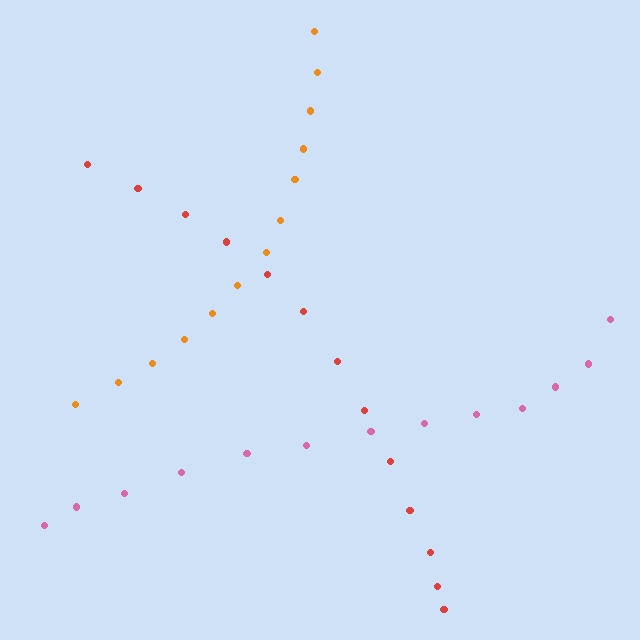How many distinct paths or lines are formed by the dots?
There are 3 distinct paths.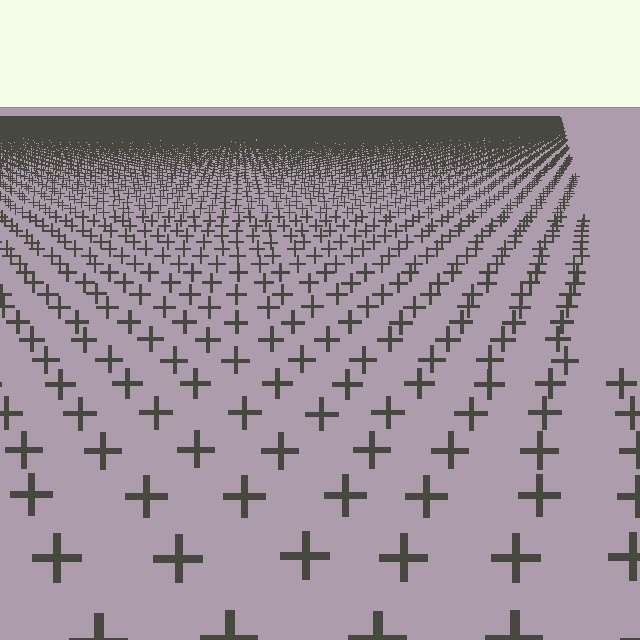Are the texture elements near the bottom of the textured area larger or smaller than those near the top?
Larger. Near the bottom, elements are closer to the viewer and appear at a bigger on-screen size.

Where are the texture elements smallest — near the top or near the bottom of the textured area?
Near the top.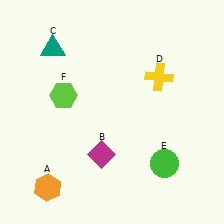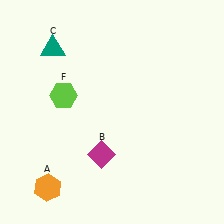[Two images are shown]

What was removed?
The yellow cross (D), the green circle (E) were removed in Image 2.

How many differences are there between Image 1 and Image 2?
There are 2 differences between the two images.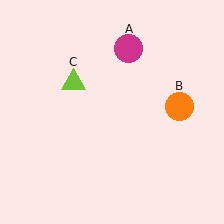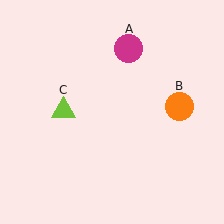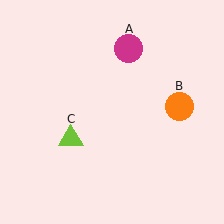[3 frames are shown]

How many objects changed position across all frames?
1 object changed position: lime triangle (object C).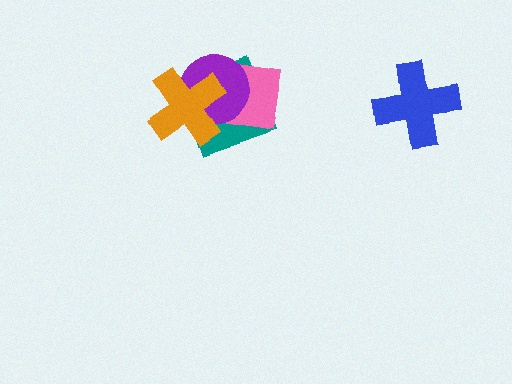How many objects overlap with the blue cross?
0 objects overlap with the blue cross.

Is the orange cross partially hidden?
No, no other shape covers it.